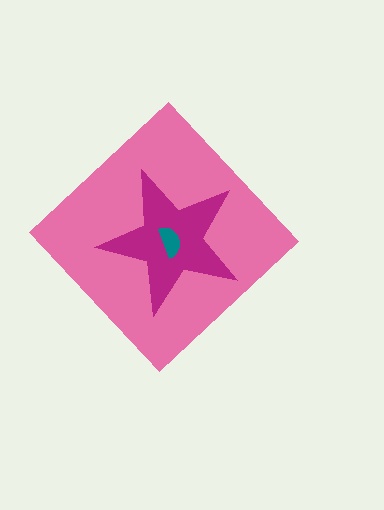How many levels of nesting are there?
3.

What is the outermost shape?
The pink diamond.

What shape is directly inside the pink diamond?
The magenta star.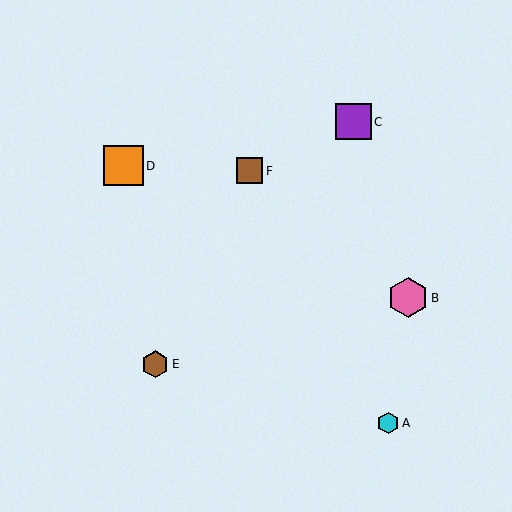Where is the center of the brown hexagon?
The center of the brown hexagon is at (155, 364).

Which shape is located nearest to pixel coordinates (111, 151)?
The orange square (labeled D) at (124, 166) is nearest to that location.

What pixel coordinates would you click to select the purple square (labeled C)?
Click at (353, 122) to select the purple square C.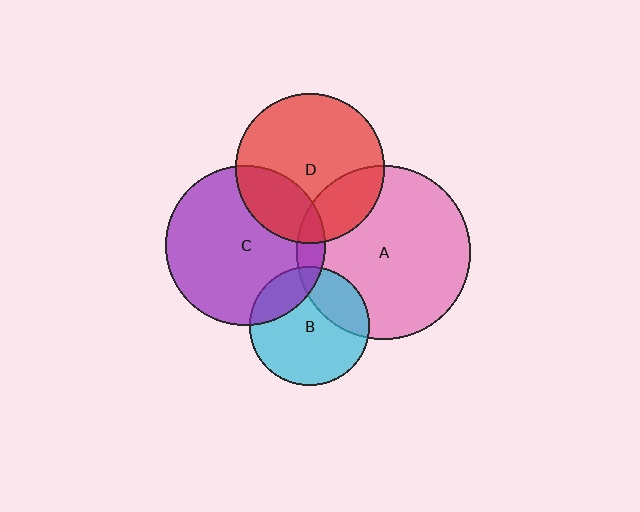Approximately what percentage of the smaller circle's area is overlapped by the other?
Approximately 10%.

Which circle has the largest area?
Circle A (pink).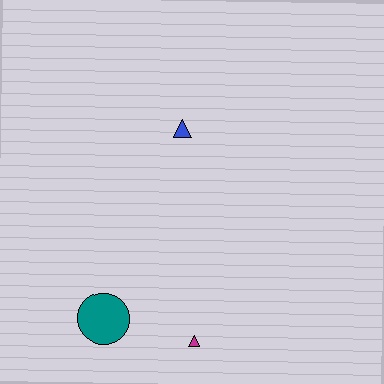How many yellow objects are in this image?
There are no yellow objects.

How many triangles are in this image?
There are 2 triangles.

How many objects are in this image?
There are 3 objects.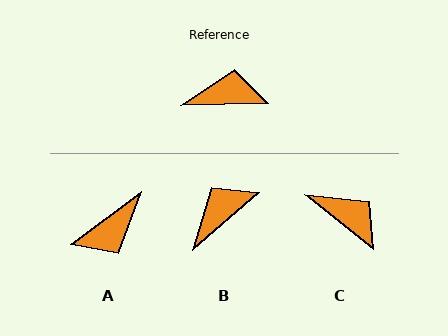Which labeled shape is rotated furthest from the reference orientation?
A, about 145 degrees away.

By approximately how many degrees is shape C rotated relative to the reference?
Approximately 40 degrees clockwise.